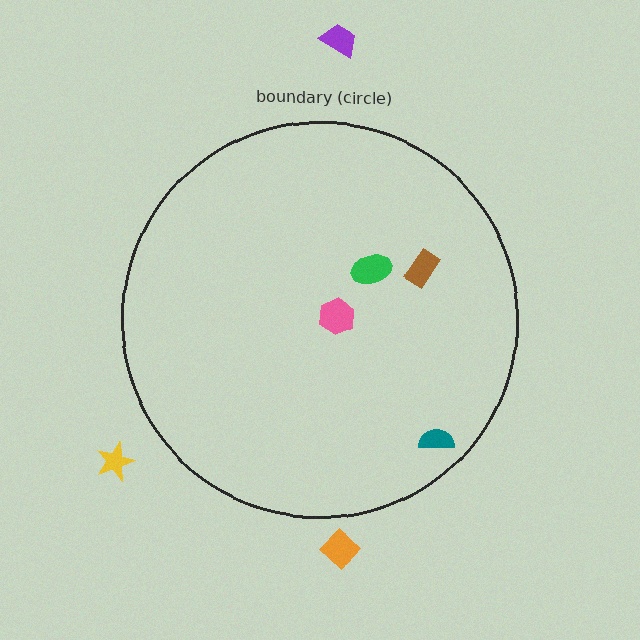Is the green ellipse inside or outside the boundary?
Inside.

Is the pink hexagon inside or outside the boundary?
Inside.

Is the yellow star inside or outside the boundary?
Outside.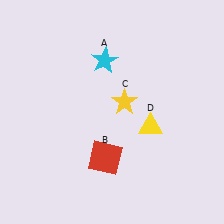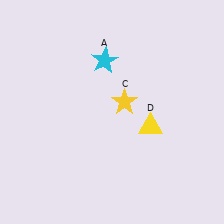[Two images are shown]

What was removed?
The red square (B) was removed in Image 2.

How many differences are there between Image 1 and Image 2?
There is 1 difference between the two images.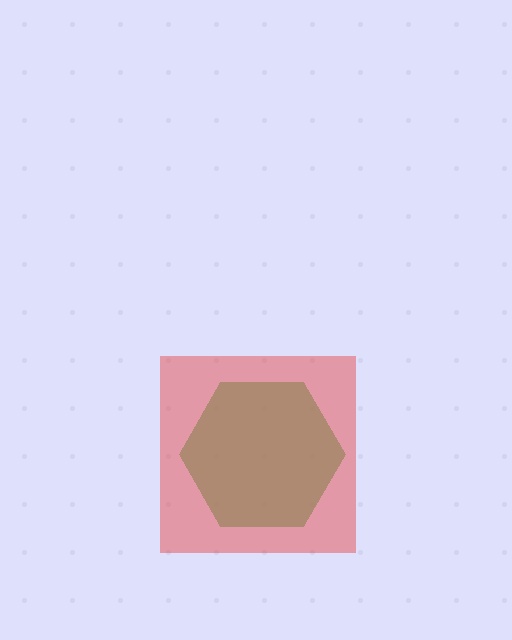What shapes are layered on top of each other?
The layered shapes are: a green hexagon, a red square.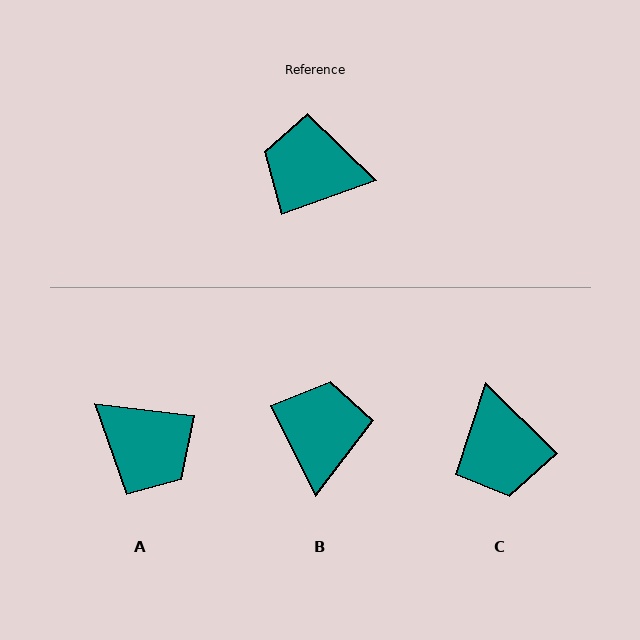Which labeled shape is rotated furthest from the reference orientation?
A, about 153 degrees away.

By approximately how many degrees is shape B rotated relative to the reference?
Approximately 83 degrees clockwise.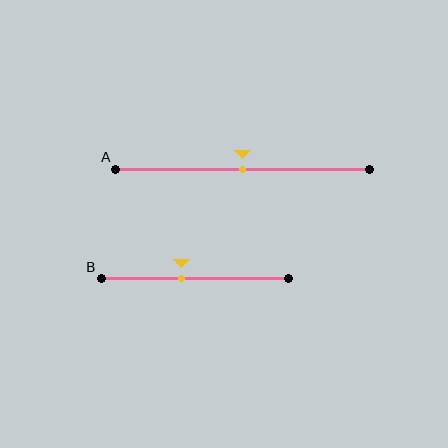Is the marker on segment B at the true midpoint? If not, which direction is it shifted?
No, the marker on segment B is shifted to the left by about 7% of the segment length.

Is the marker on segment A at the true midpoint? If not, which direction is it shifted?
Yes, the marker on segment A is at the true midpoint.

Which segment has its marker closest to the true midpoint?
Segment A has its marker closest to the true midpoint.